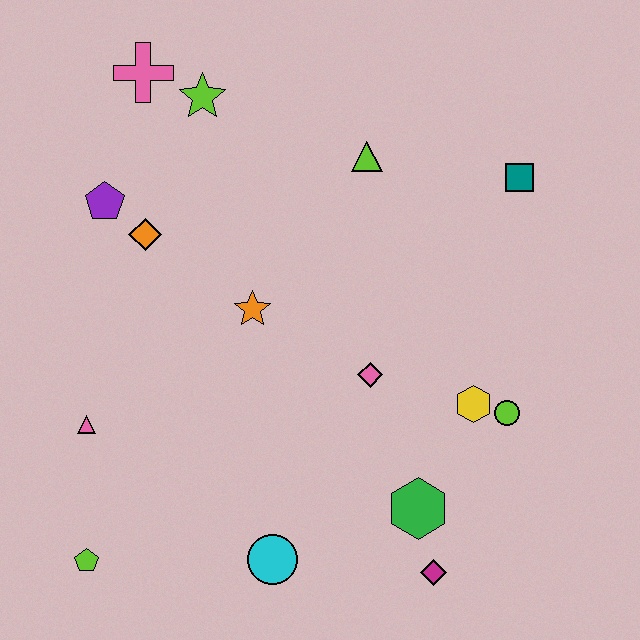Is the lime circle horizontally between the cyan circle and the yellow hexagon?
No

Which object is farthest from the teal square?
The lime pentagon is farthest from the teal square.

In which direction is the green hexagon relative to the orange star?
The green hexagon is below the orange star.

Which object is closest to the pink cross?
The lime star is closest to the pink cross.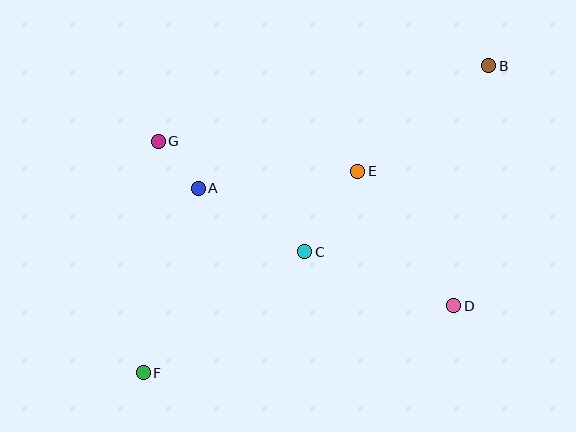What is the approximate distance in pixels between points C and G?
The distance between C and G is approximately 183 pixels.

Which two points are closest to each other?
Points A and G are closest to each other.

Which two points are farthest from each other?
Points B and F are farthest from each other.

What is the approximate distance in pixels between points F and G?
The distance between F and G is approximately 232 pixels.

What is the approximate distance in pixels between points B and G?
The distance between B and G is approximately 339 pixels.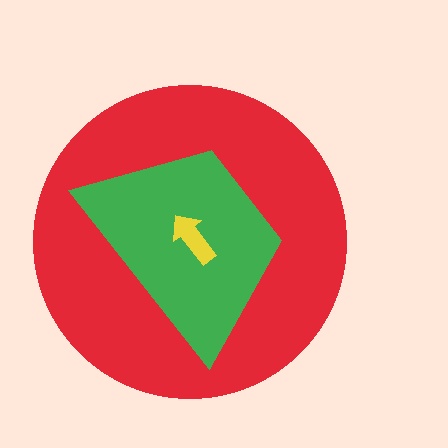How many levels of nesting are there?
3.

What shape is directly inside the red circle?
The green trapezoid.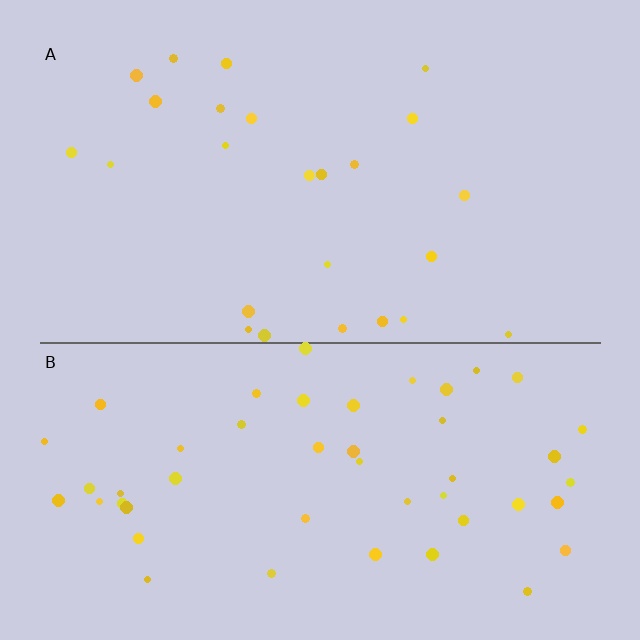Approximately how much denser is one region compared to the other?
Approximately 2.0× — region B over region A.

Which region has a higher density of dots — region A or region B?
B (the bottom).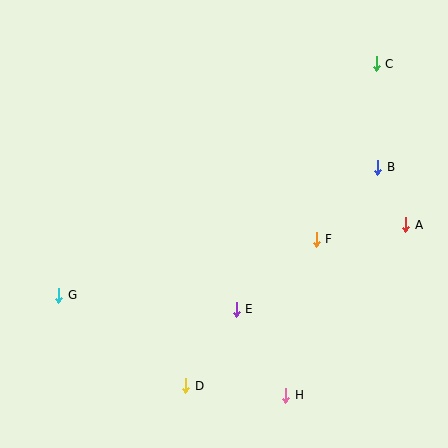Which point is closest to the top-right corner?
Point C is closest to the top-right corner.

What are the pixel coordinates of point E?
Point E is at (236, 309).